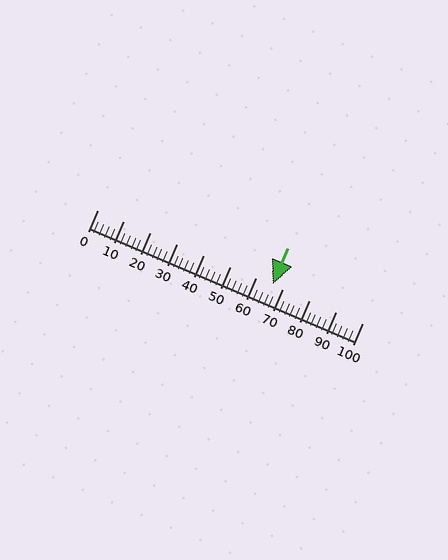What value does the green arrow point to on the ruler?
The green arrow points to approximately 66.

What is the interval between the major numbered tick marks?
The major tick marks are spaced 10 units apart.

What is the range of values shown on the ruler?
The ruler shows values from 0 to 100.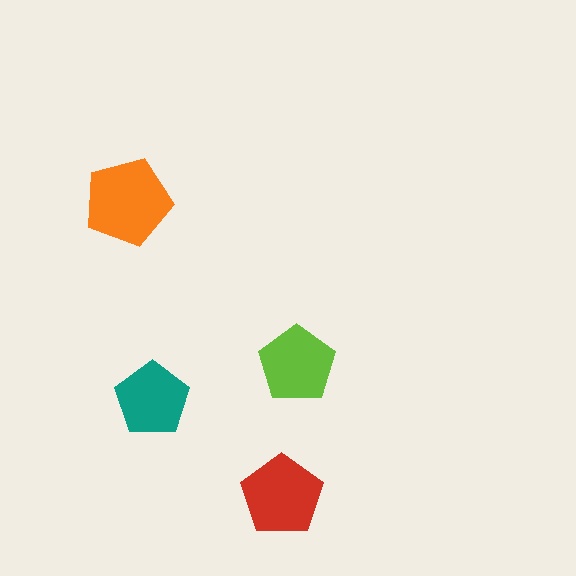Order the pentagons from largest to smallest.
the orange one, the red one, the lime one, the teal one.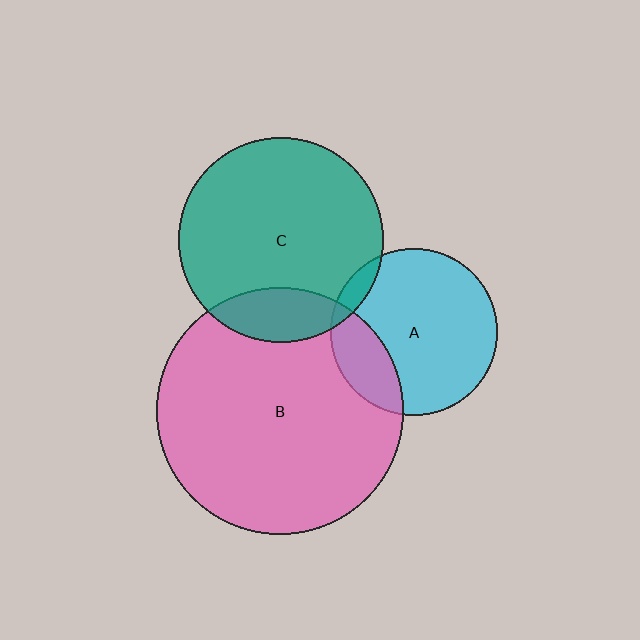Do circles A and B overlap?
Yes.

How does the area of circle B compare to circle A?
Approximately 2.2 times.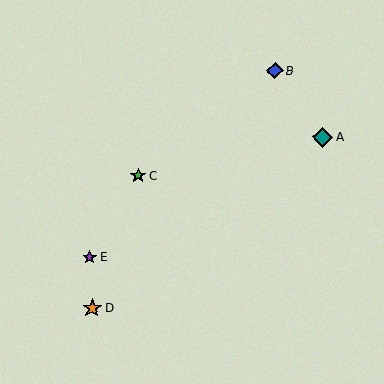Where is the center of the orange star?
The center of the orange star is at (92, 308).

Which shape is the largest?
The teal diamond (labeled A) is the largest.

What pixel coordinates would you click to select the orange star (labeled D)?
Click at (92, 308) to select the orange star D.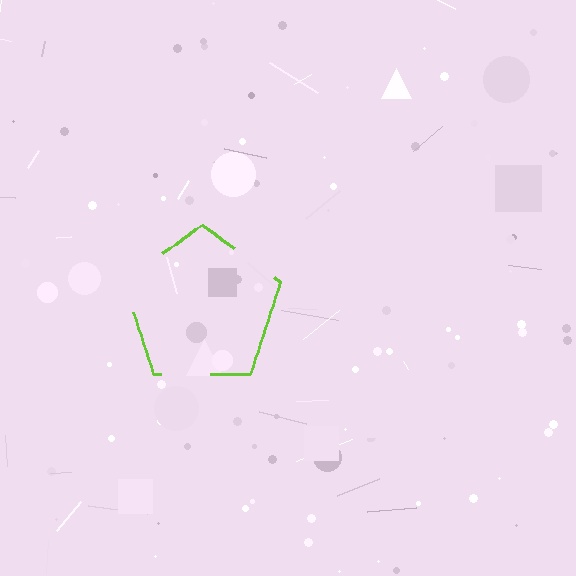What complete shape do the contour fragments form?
The contour fragments form a pentagon.